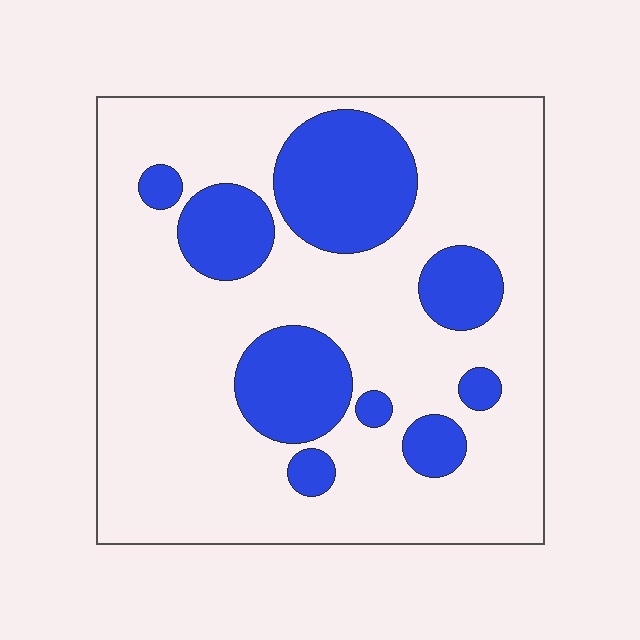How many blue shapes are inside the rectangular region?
9.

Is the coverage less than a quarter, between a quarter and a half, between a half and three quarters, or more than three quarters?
Less than a quarter.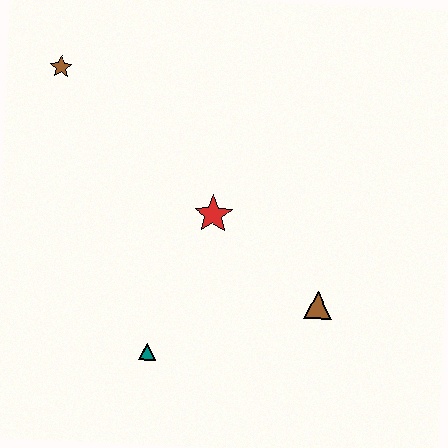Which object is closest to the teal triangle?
The red star is closest to the teal triangle.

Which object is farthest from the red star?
The brown star is farthest from the red star.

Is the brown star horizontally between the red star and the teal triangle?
No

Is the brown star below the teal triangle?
No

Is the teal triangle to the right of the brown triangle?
No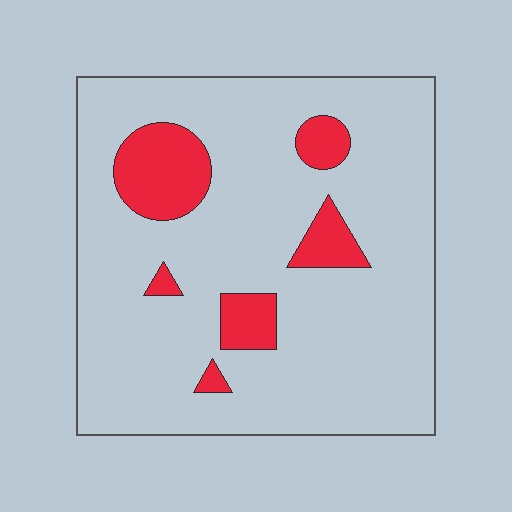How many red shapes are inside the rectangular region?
6.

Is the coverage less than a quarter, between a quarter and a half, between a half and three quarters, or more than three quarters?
Less than a quarter.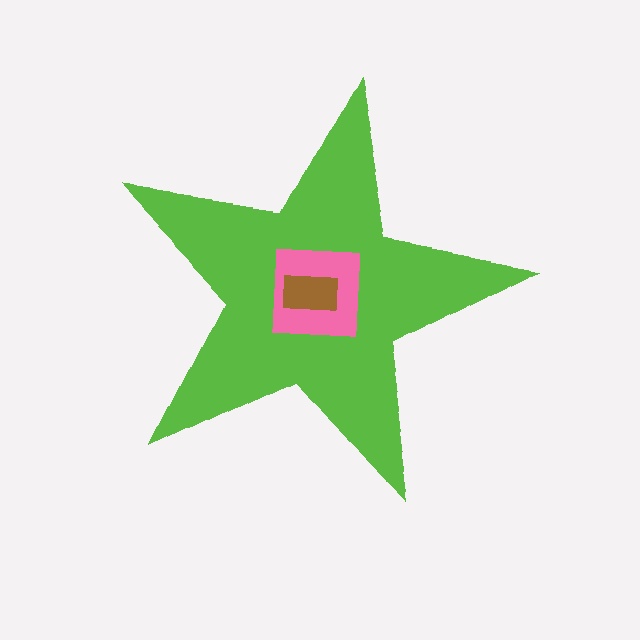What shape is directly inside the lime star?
The pink square.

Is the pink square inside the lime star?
Yes.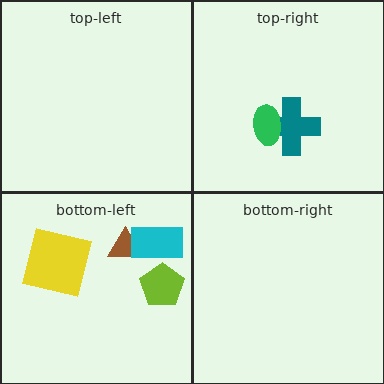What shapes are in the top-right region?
The teal cross, the green ellipse.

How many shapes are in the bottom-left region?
4.